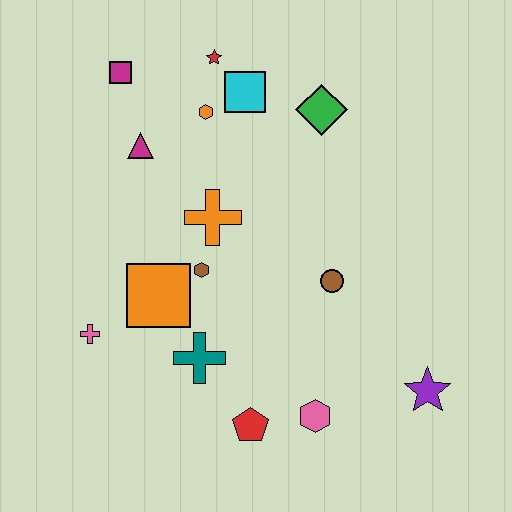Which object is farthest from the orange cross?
The purple star is farthest from the orange cross.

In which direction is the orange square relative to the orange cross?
The orange square is below the orange cross.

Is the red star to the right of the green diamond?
No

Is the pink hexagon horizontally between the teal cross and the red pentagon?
No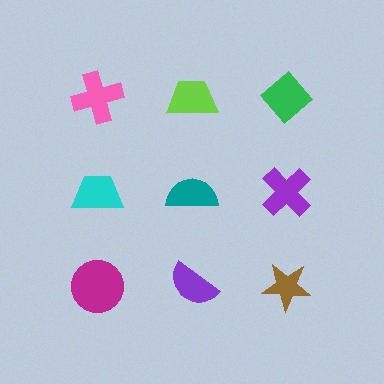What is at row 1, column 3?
A green diamond.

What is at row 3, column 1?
A magenta circle.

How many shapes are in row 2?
3 shapes.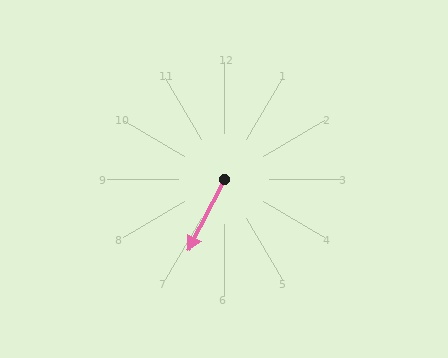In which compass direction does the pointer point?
Southwest.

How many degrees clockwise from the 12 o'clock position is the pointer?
Approximately 207 degrees.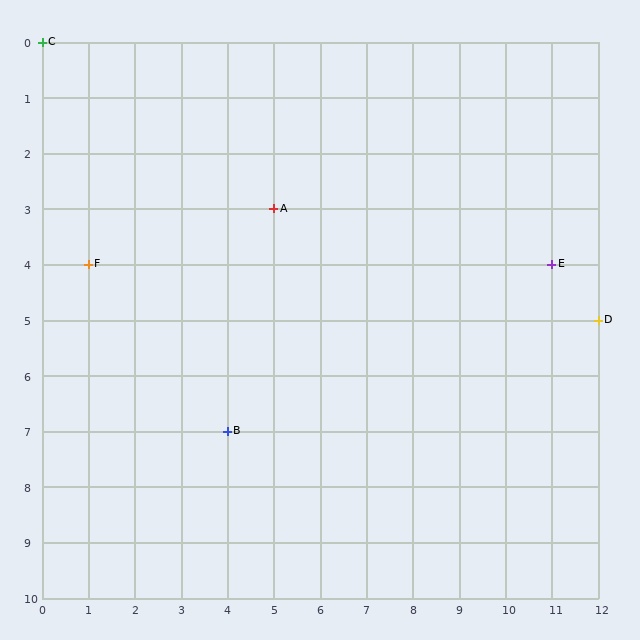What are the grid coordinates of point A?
Point A is at grid coordinates (5, 3).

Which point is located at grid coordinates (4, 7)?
Point B is at (4, 7).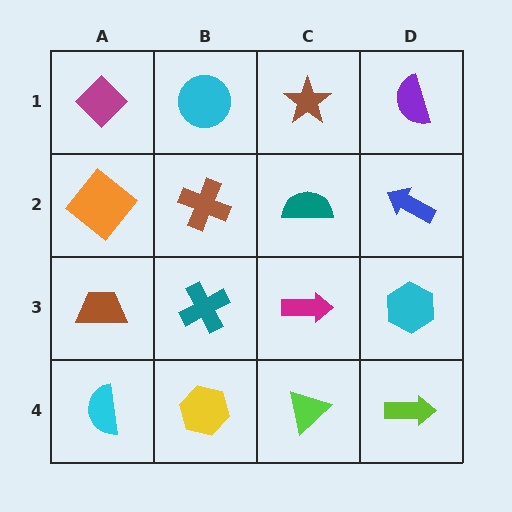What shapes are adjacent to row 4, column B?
A teal cross (row 3, column B), a cyan semicircle (row 4, column A), a lime triangle (row 4, column C).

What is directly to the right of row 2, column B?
A teal semicircle.